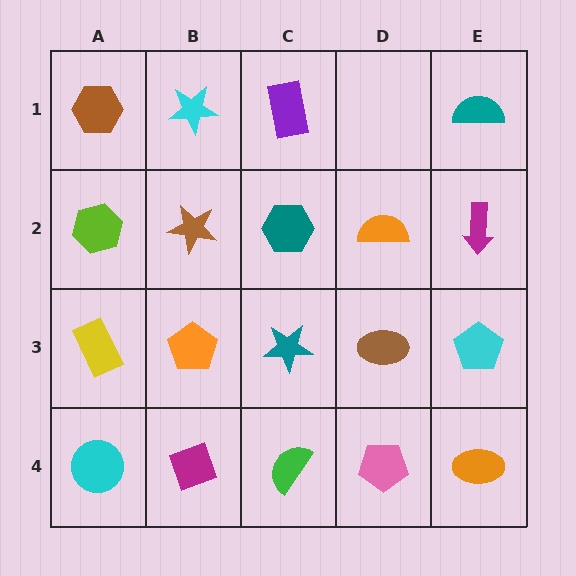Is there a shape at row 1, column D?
No, that cell is empty.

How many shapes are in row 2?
5 shapes.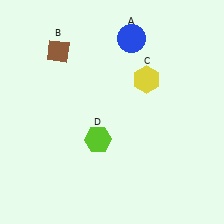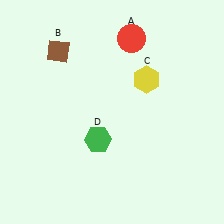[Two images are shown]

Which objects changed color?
A changed from blue to red. D changed from lime to green.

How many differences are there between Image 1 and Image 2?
There are 2 differences between the two images.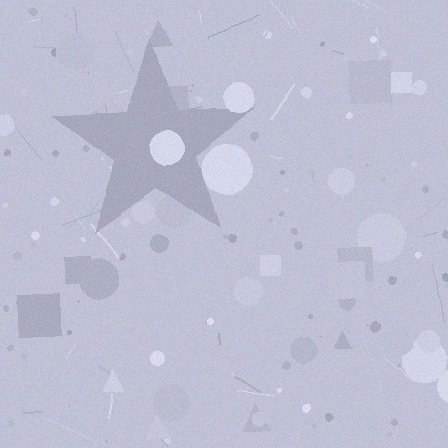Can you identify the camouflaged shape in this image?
The camouflaged shape is a star.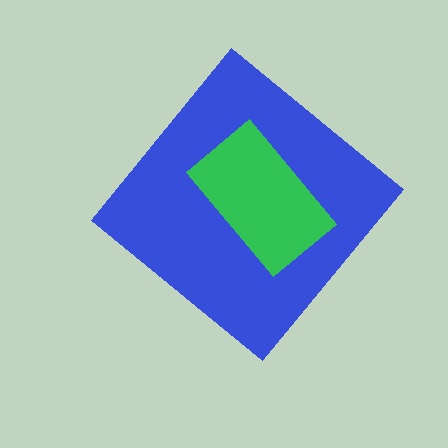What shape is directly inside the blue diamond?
The green rectangle.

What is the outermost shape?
The blue diamond.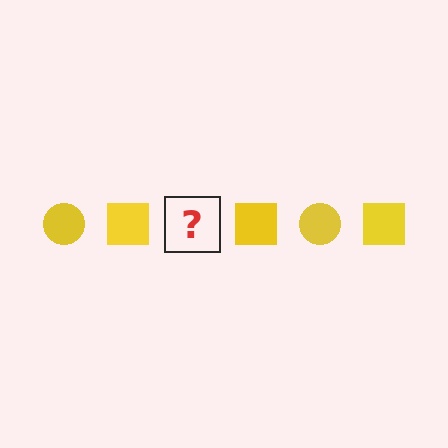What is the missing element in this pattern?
The missing element is a yellow circle.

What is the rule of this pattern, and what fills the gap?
The rule is that the pattern cycles through circle, square shapes in yellow. The gap should be filled with a yellow circle.